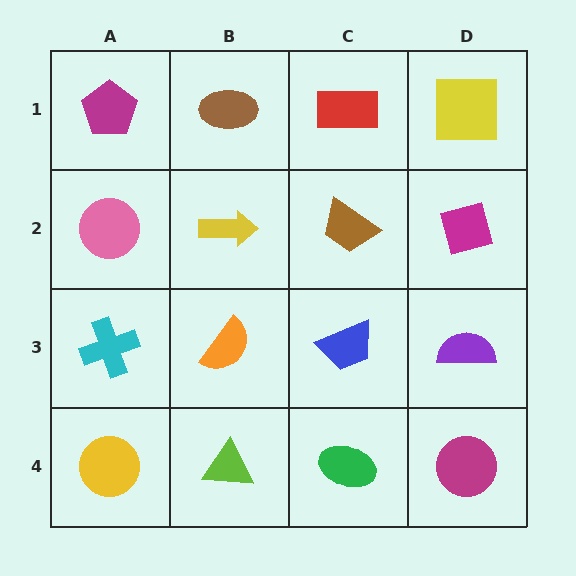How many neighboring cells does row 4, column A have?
2.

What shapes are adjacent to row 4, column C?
A blue trapezoid (row 3, column C), a lime triangle (row 4, column B), a magenta circle (row 4, column D).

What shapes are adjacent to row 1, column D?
A magenta diamond (row 2, column D), a red rectangle (row 1, column C).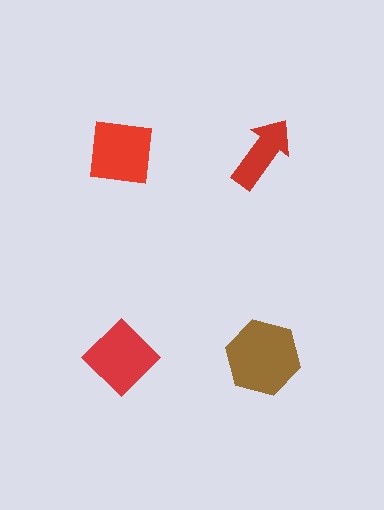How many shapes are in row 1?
2 shapes.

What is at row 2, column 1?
A red diamond.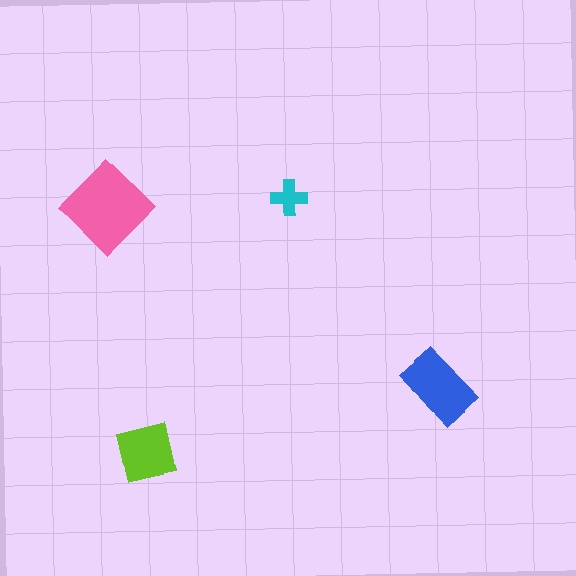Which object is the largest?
The pink diamond.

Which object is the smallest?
The cyan cross.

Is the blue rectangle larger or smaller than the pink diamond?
Smaller.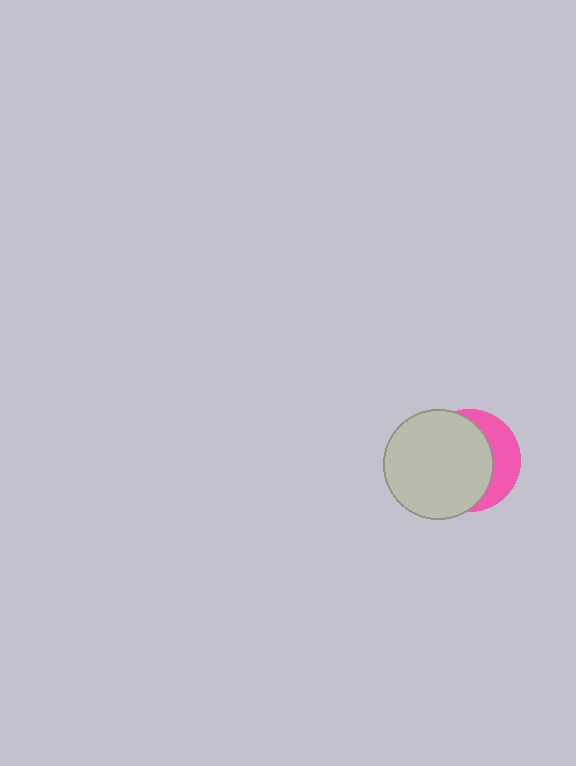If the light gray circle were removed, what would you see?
You would see the complete pink circle.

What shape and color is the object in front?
The object in front is a light gray circle.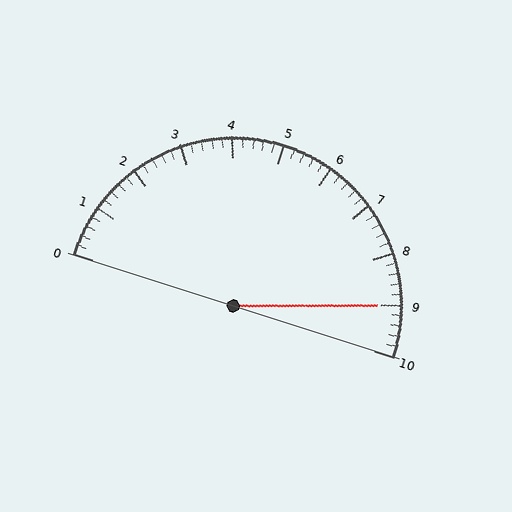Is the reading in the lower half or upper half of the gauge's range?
The reading is in the upper half of the range (0 to 10).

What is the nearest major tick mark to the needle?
The nearest major tick mark is 9.